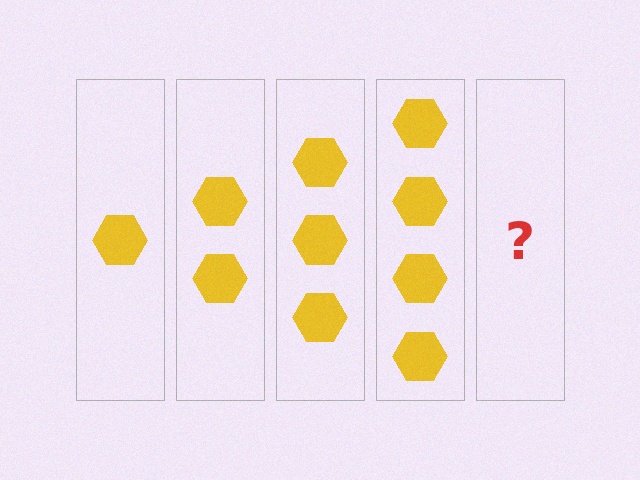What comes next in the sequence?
The next element should be 5 hexagons.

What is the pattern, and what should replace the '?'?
The pattern is that each step adds one more hexagon. The '?' should be 5 hexagons.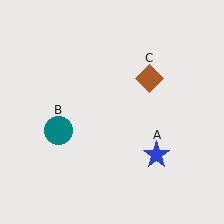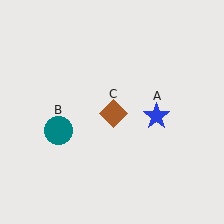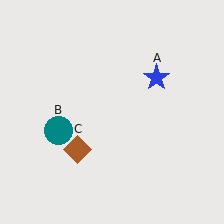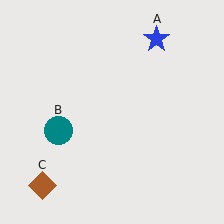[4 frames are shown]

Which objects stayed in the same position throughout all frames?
Teal circle (object B) remained stationary.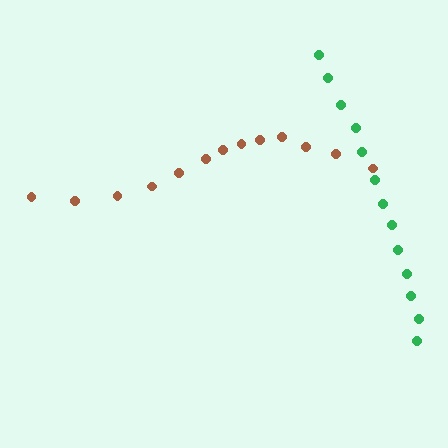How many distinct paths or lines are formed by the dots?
There are 2 distinct paths.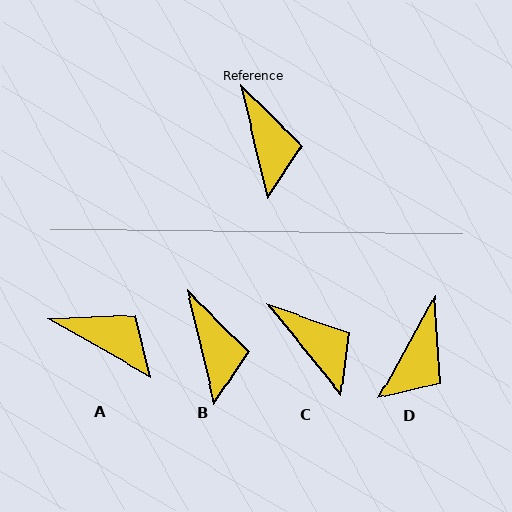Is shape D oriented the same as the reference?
No, it is off by about 42 degrees.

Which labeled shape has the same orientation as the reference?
B.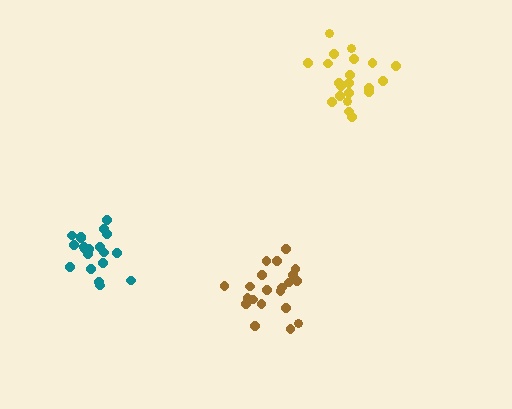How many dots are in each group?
Group 1: 21 dots, Group 2: 21 dots, Group 3: 21 dots (63 total).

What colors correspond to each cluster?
The clusters are colored: brown, yellow, teal.